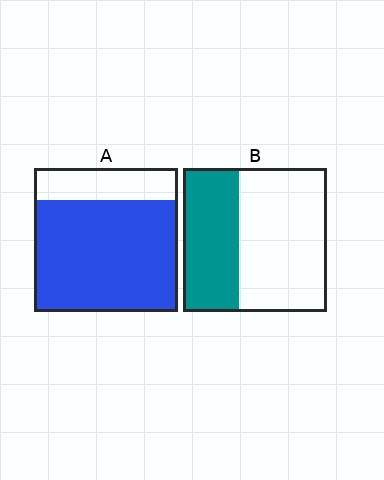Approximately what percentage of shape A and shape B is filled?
A is approximately 80% and B is approximately 40%.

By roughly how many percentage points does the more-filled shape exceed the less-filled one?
By roughly 40 percentage points (A over B).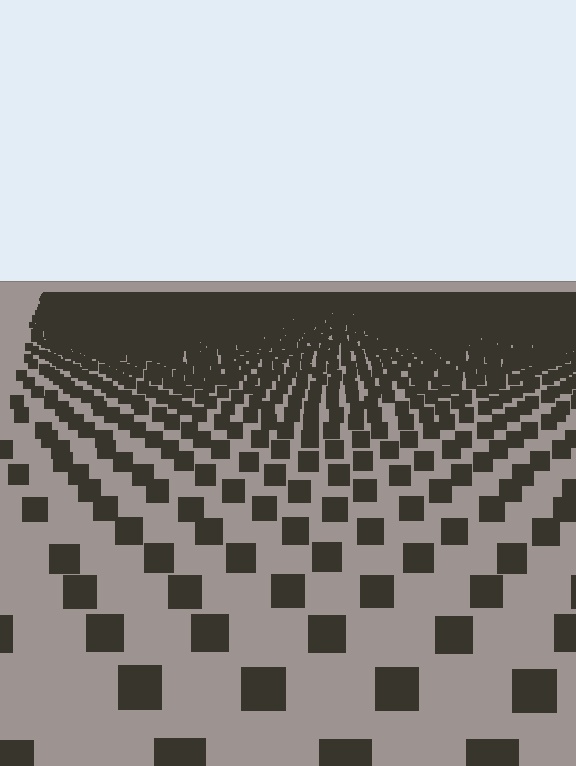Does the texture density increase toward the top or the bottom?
Density increases toward the top.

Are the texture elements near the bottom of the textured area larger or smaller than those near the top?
Larger. Near the bottom, elements are closer to the viewer and appear at a bigger on-screen size.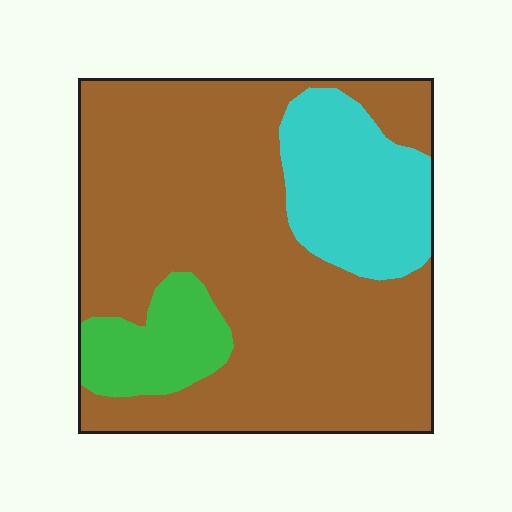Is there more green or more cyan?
Cyan.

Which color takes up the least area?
Green, at roughly 10%.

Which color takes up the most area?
Brown, at roughly 70%.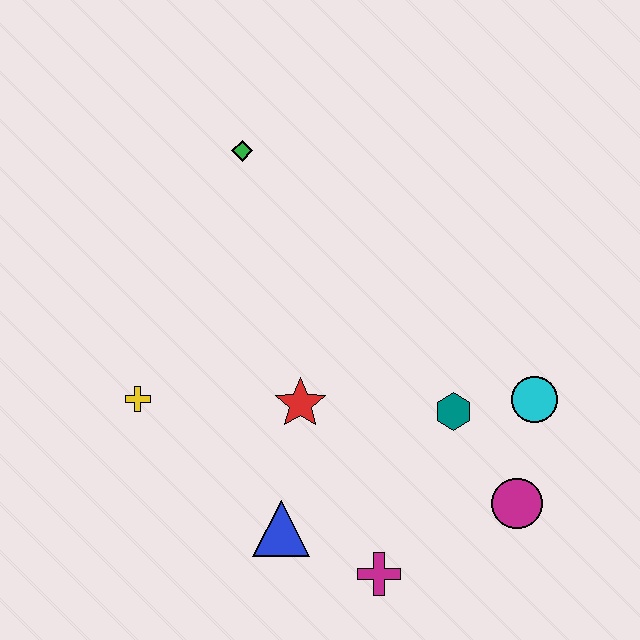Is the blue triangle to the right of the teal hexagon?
No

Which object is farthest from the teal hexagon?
The green diamond is farthest from the teal hexagon.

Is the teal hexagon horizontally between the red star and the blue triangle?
No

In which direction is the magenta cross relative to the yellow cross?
The magenta cross is to the right of the yellow cross.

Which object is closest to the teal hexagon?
The cyan circle is closest to the teal hexagon.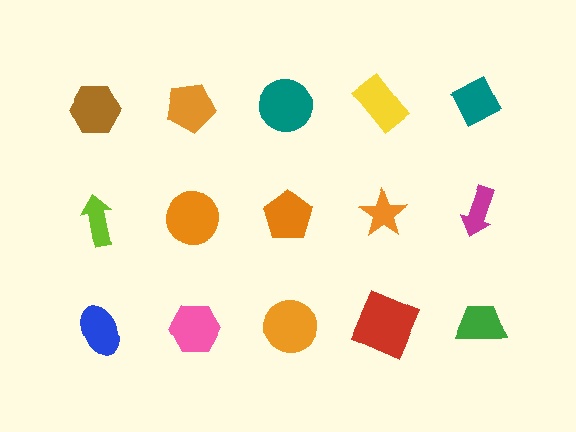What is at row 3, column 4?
A red square.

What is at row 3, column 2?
A pink hexagon.